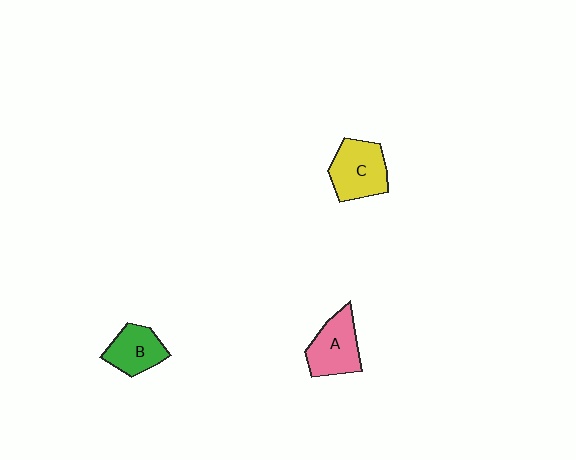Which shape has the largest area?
Shape C (yellow).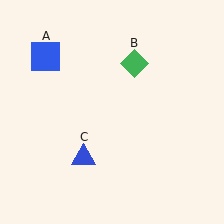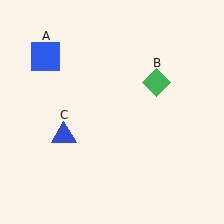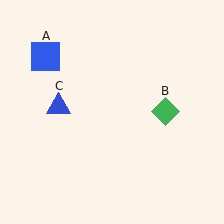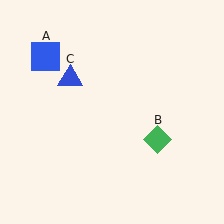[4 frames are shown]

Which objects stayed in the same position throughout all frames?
Blue square (object A) remained stationary.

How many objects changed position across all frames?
2 objects changed position: green diamond (object B), blue triangle (object C).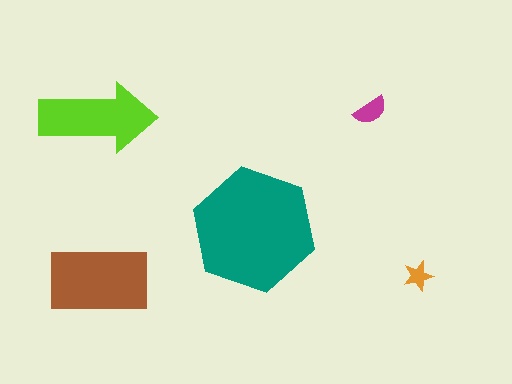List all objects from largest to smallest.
The teal hexagon, the brown rectangle, the lime arrow, the magenta semicircle, the orange star.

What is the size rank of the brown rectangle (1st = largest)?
2nd.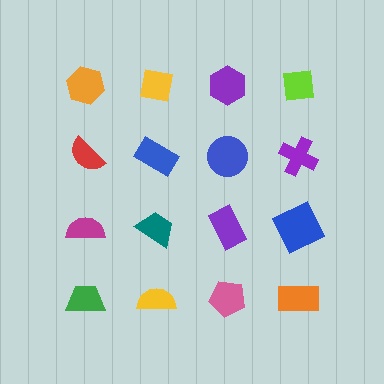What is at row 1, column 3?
A purple hexagon.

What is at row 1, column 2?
A yellow square.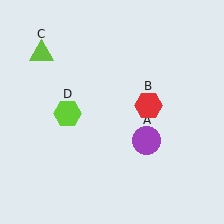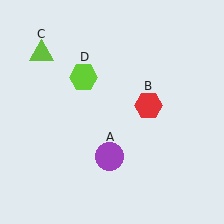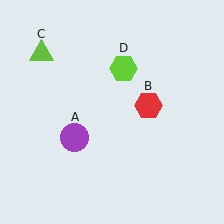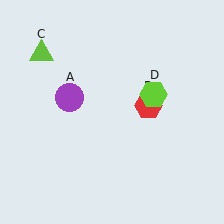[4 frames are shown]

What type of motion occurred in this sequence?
The purple circle (object A), lime hexagon (object D) rotated clockwise around the center of the scene.